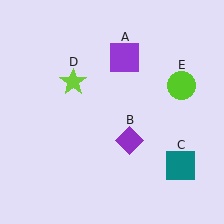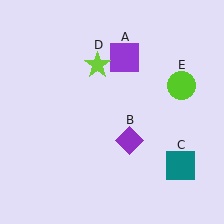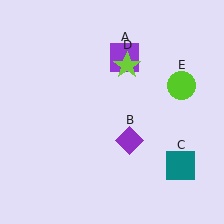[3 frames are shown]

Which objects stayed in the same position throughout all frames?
Purple square (object A) and purple diamond (object B) and teal square (object C) and lime circle (object E) remained stationary.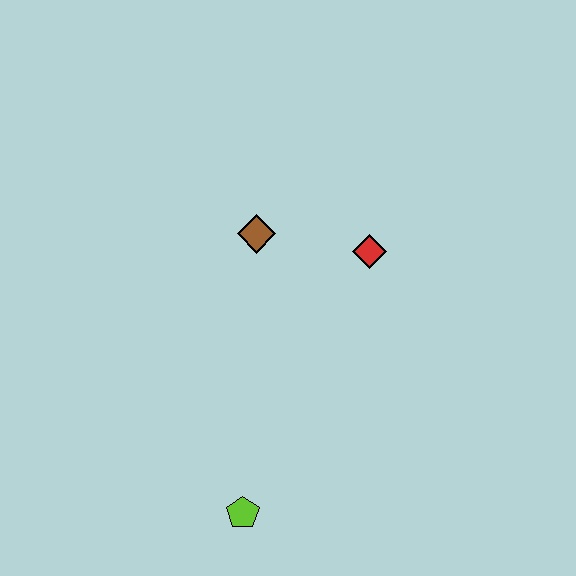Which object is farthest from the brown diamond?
The lime pentagon is farthest from the brown diamond.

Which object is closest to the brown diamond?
The red diamond is closest to the brown diamond.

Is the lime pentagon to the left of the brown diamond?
Yes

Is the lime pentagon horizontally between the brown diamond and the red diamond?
No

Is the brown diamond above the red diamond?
Yes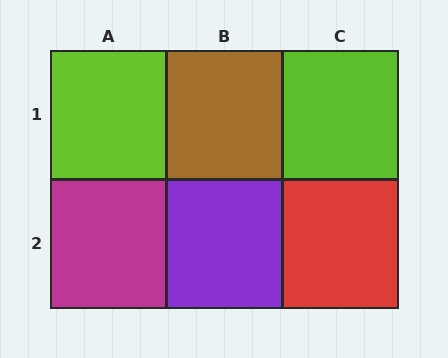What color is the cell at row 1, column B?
Brown.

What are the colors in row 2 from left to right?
Magenta, purple, red.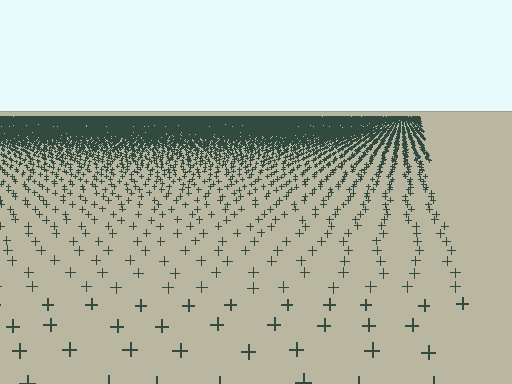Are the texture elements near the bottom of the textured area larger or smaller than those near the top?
Larger. Near the bottom, elements are closer to the viewer and appear at a bigger on-screen size.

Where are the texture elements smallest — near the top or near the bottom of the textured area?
Near the top.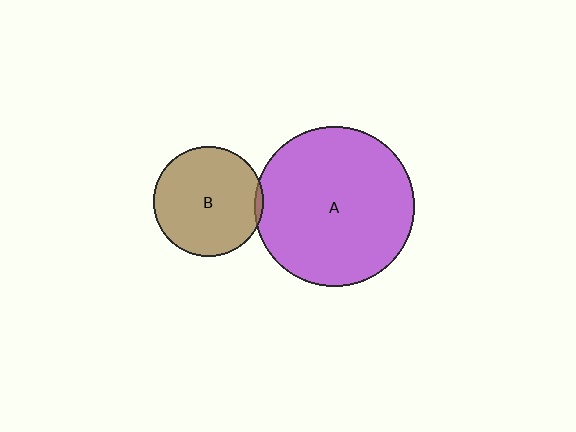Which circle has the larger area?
Circle A (purple).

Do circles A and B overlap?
Yes.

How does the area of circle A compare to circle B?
Approximately 2.1 times.